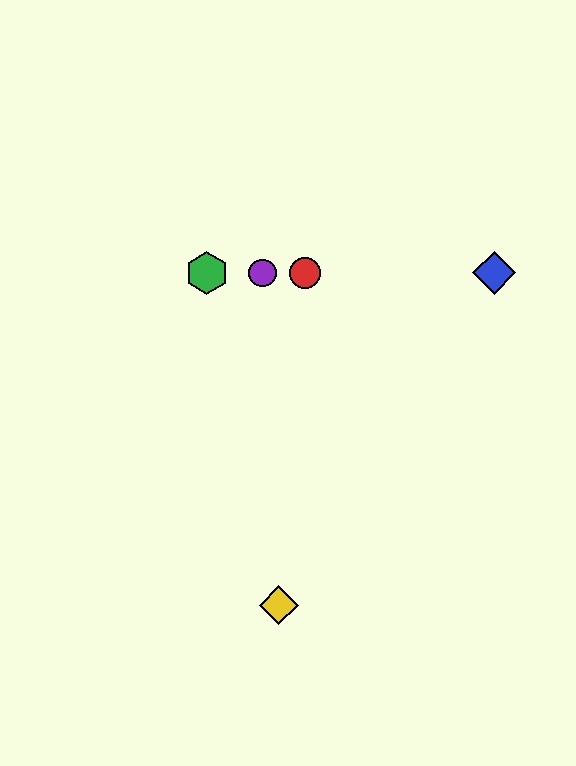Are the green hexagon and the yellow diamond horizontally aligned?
No, the green hexagon is at y≈273 and the yellow diamond is at y≈605.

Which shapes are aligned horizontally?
The red circle, the blue diamond, the green hexagon, the purple circle are aligned horizontally.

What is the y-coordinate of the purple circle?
The purple circle is at y≈273.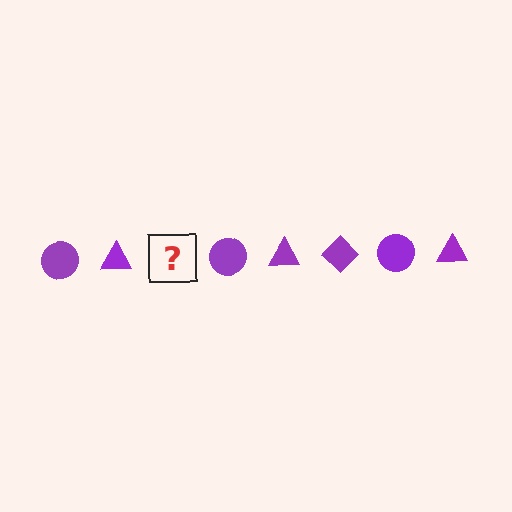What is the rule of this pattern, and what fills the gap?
The rule is that the pattern cycles through circle, triangle, diamond shapes in purple. The gap should be filled with a purple diamond.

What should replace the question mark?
The question mark should be replaced with a purple diamond.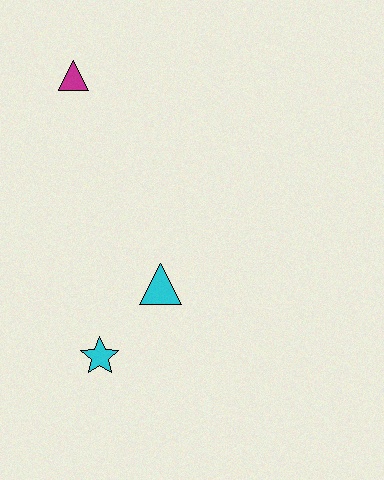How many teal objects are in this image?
There are no teal objects.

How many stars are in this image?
There is 1 star.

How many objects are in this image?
There are 3 objects.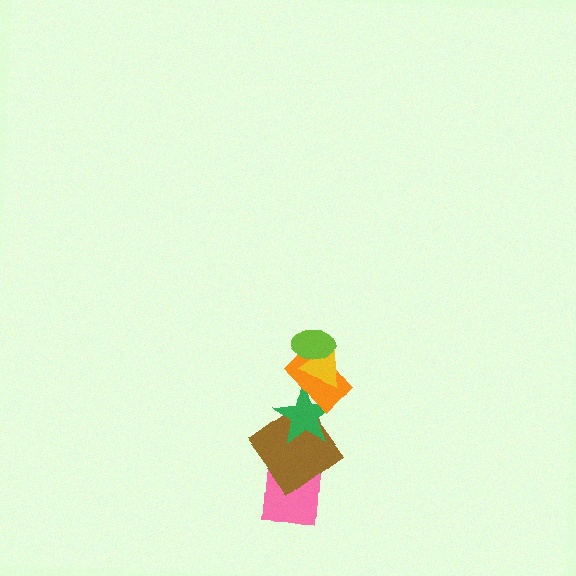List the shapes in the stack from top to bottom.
From top to bottom: the lime ellipse, the yellow triangle, the orange rectangle, the green star, the brown diamond, the pink square.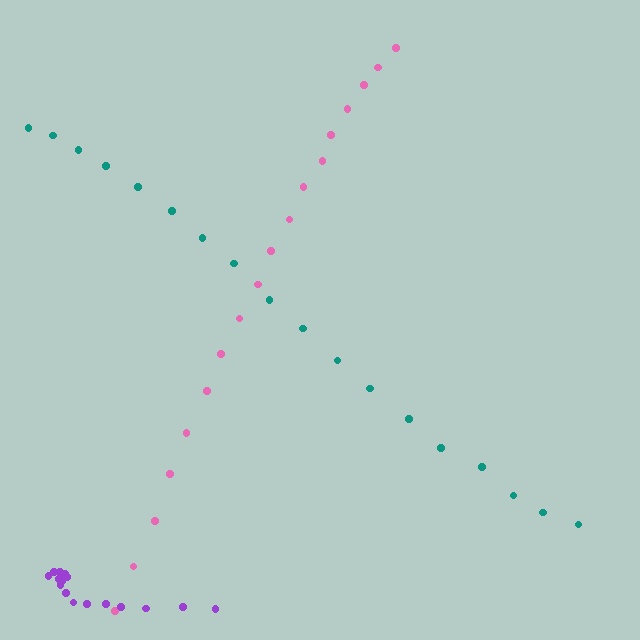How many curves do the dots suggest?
There are 3 distinct paths.